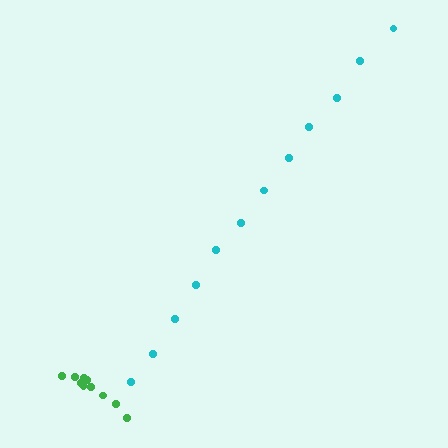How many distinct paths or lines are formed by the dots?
There are 2 distinct paths.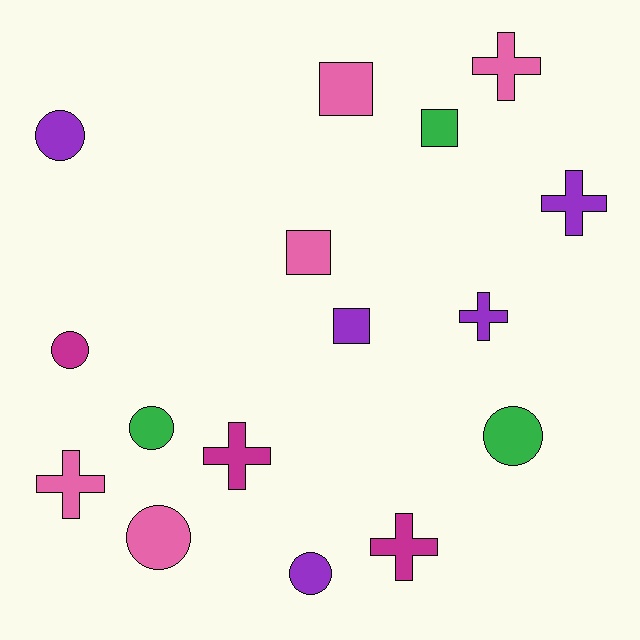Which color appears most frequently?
Pink, with 5 objects.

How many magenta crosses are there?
There are 2 magenta crosses.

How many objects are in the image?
There are 16 objects.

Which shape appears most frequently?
Circle, with 6 objects.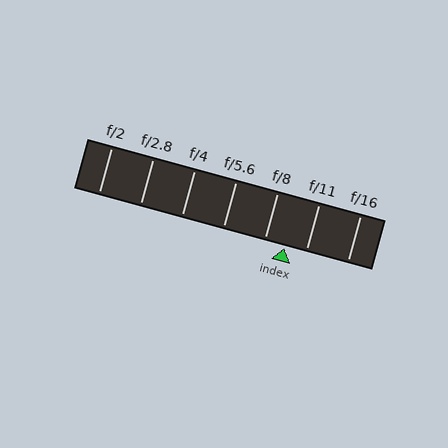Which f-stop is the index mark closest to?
The index mark is closest to f/8.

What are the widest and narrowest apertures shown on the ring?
The widest aperture shown is f/2 and the narrowest is f/16.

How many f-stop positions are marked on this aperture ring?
There are 7 f-stop positions marked.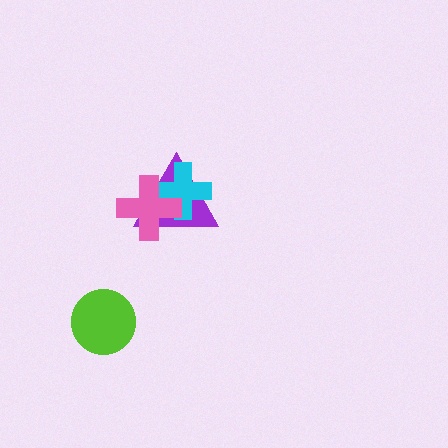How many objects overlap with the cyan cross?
2 objects overlap with the cyan cross.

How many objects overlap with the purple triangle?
2 objects overlap with the purple triangle.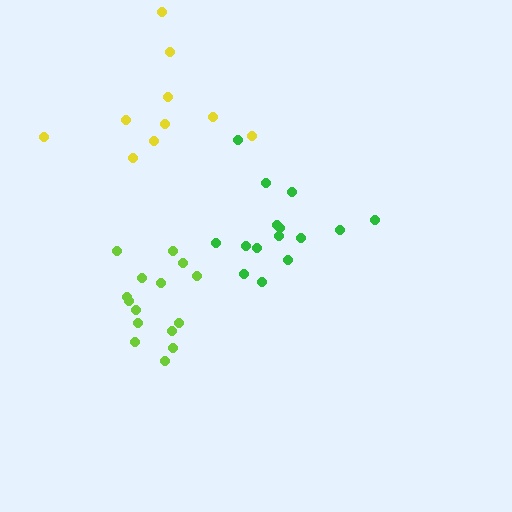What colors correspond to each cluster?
The clusters are colored: green, yellow, lime.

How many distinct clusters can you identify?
There are 3 distinct clusters.